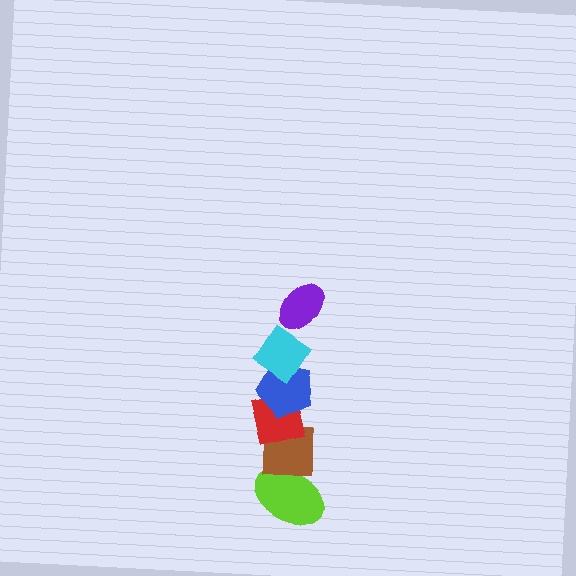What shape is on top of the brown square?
The red square is on top of the brown square.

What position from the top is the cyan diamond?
The cyan diamond is 2nd from the top.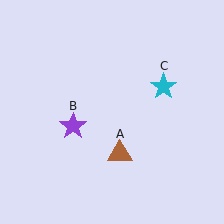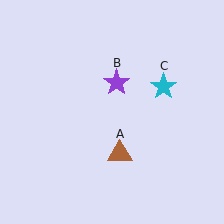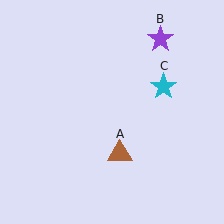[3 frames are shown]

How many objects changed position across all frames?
1 object changed position: purple star (object B).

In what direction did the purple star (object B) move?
The purple star (object B) moved up and to the right.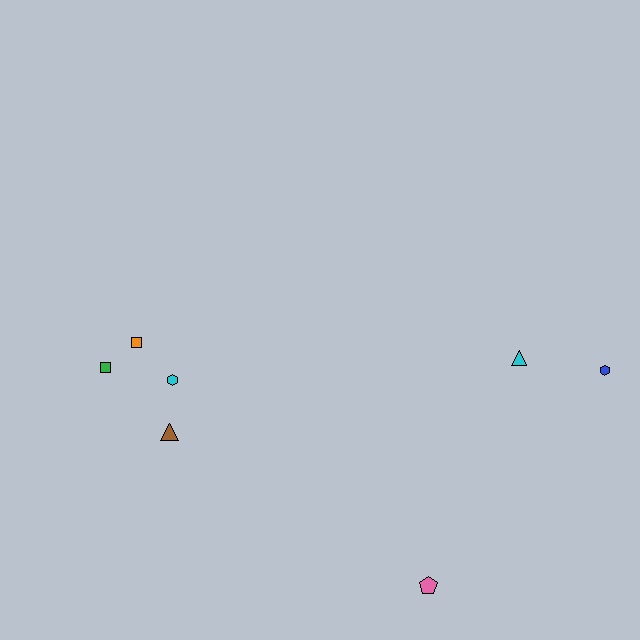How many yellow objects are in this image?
There are no yellow objects.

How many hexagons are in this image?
There are 2 hexagons.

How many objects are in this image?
There are 7 objects.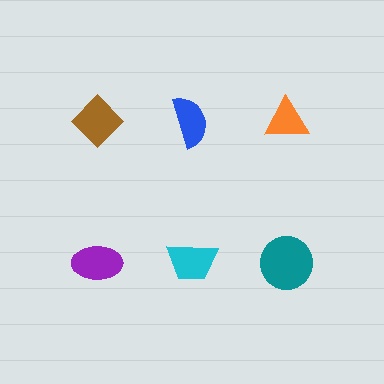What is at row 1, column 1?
A brown diamond.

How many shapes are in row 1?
3 shapes.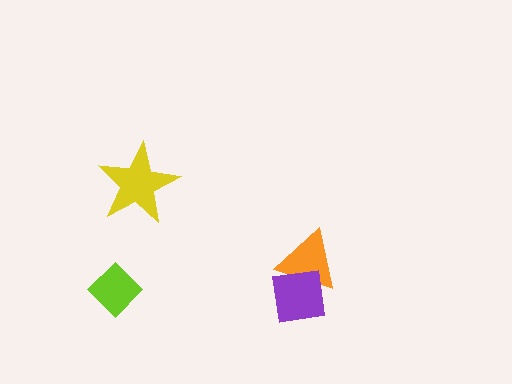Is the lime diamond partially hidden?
No, no other shape covers it.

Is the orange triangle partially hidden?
Yes, it is partially covered by another shape.